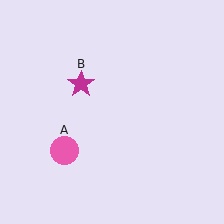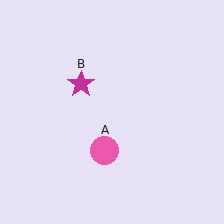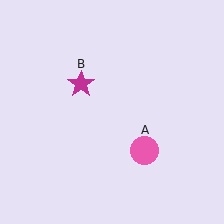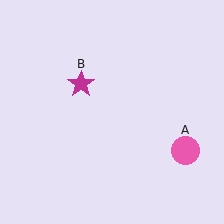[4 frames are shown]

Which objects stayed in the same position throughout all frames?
Magenta star (object B) remained stationary.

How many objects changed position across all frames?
1 object changed position: pink circle (object A).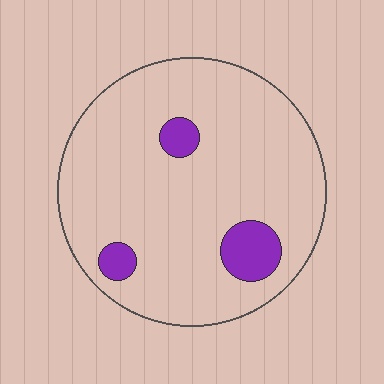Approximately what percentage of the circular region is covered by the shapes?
Approximately 10%.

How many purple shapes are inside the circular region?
3.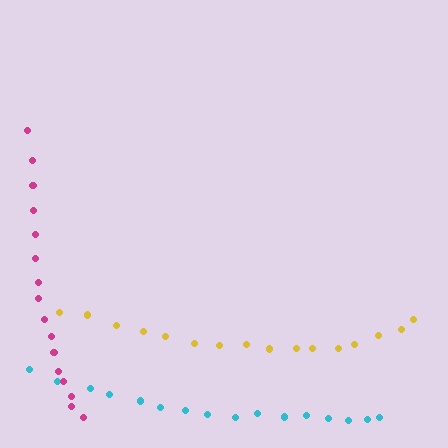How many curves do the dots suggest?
There are 3 distinct paths.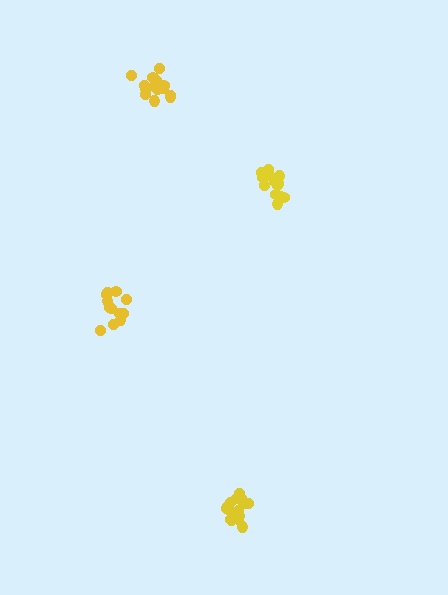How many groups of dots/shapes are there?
There are 4 groups.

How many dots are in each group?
Group 1: 12 dots, Group 2: 16 dots, Group 3: 18 dots, Group 4: 14 dots (60 total).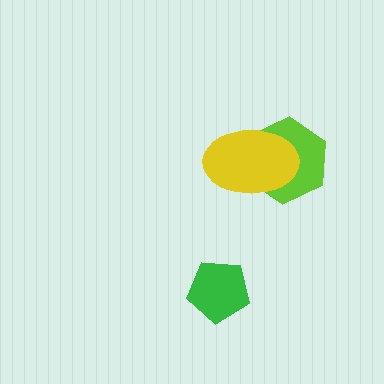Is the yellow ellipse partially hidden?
No, no other shape covers it.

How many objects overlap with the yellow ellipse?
1 object overlaps with the yellow ellipse.